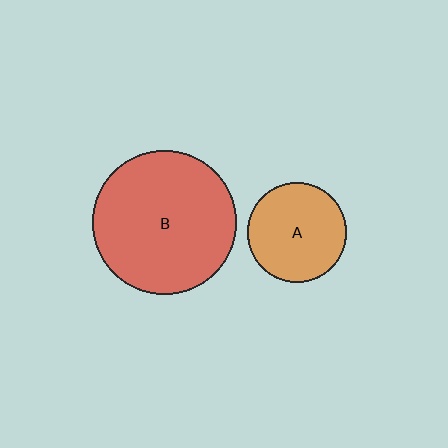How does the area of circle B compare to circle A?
Approximately 2.1 times.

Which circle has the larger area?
Circle B (red).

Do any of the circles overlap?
No, none of the circles overlap.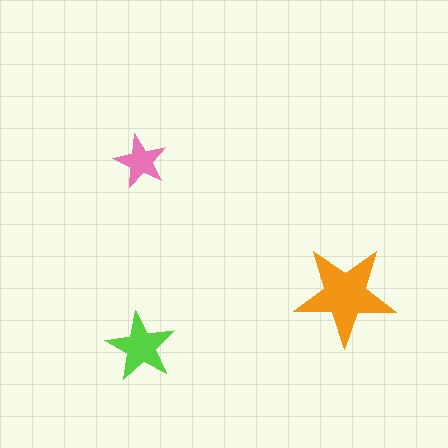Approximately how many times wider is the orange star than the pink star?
About 2 times wider.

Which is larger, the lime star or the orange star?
The orange one.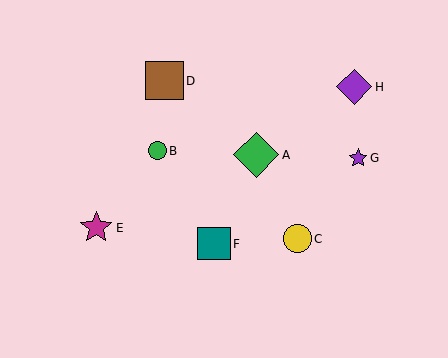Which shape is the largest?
The green diamond (labeled A) is the largest.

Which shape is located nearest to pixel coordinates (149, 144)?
The green circle (labeled B) at (158, 151) is nearest to that location.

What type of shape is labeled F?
Shape F is a teal square.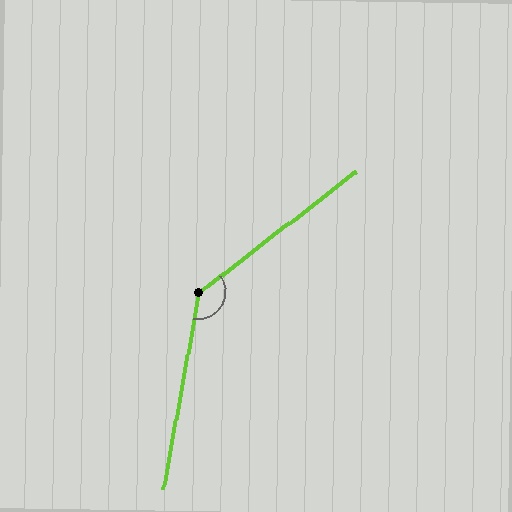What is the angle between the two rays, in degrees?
Approximately 138 degrees.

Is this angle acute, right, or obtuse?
It is obtuse.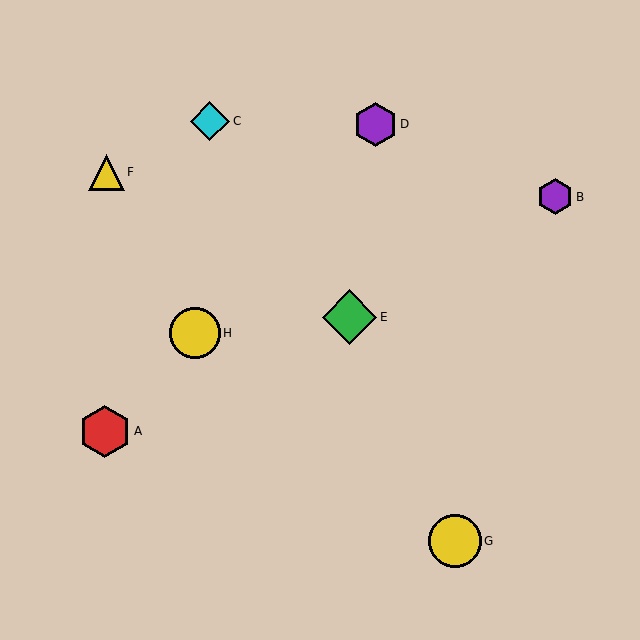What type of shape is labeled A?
Shape A is a red hexagon.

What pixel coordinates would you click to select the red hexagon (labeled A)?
Click at (105, 431) to select the red hexagon A.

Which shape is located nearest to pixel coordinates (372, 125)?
The purple hexagon (labeled D) at (375, 124) is nearest to that location.